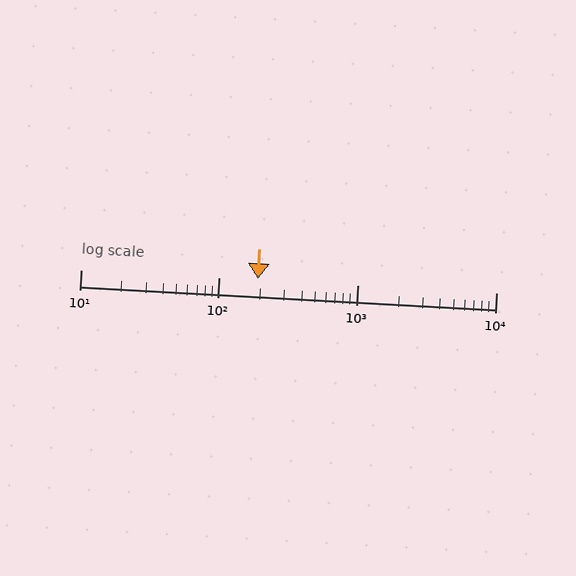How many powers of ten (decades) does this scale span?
The scale spans 3 decades, from 10 to 10000.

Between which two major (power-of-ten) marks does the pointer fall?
The pointer is between 100 and 1000.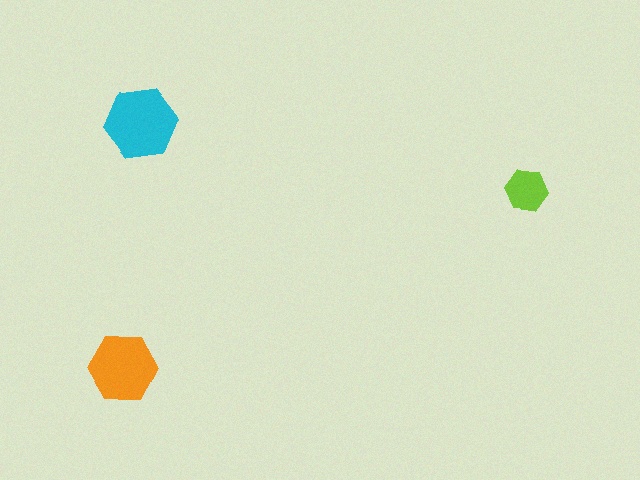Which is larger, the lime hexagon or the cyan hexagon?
The cyan one.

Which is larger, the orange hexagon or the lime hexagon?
The orange one.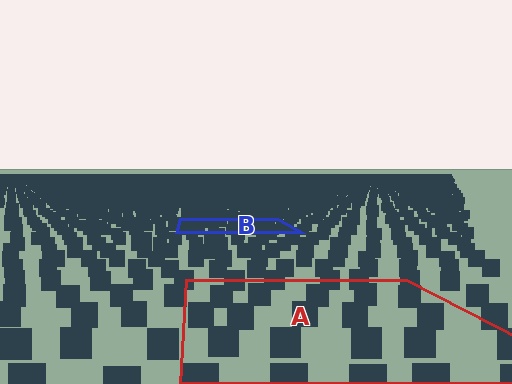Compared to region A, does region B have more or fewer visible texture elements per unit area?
Region B has more texture elements per unit area — they are packed more densely because it is farther away.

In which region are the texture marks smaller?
The texture marks are smaller in region B, because it is farther away.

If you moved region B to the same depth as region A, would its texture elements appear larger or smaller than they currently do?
They would appear larger. At a closer depth, the same texture elements are projected at a bigger on-screen size.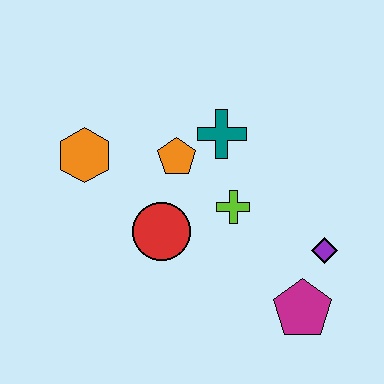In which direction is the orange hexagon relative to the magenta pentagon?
The orange hexagon is to the left of the magenta pentagon.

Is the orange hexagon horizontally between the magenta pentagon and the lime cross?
No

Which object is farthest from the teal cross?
The magenta pentagon is farthest from the teal cross.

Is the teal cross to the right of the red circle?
Yes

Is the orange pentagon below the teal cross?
Yes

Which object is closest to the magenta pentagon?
The purple diamond is closest to the magenta pentagon.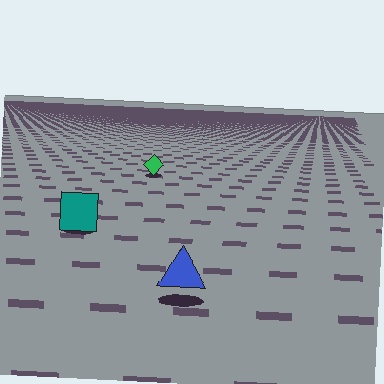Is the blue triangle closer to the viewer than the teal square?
Yes. The blue triangle is closer — you can tell from the texture gradient: the ground texture is coarser near it.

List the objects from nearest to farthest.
From nearest to farthest: the blue triangle, the teal square, the green diamond.